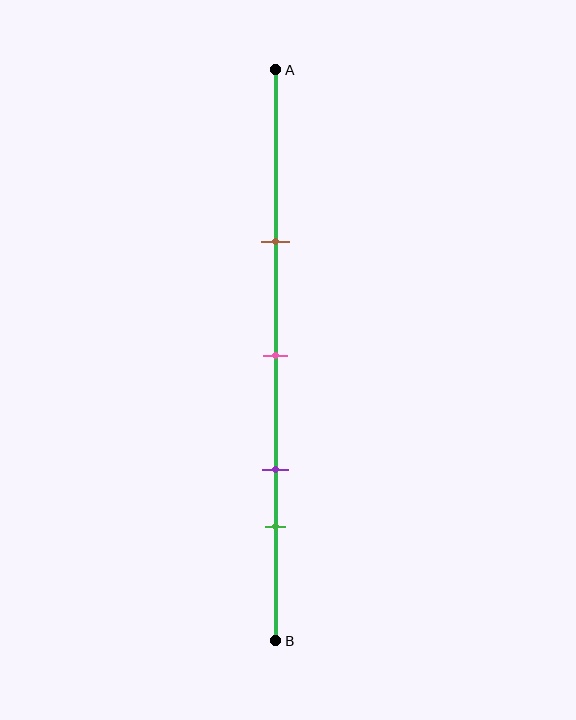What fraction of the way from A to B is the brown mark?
The brown mark is approximately 30% (0.3) of the way from A to B.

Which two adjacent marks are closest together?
The purple and green marks are the closest adjacent pair.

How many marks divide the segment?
There are 4 marks dividing the segment.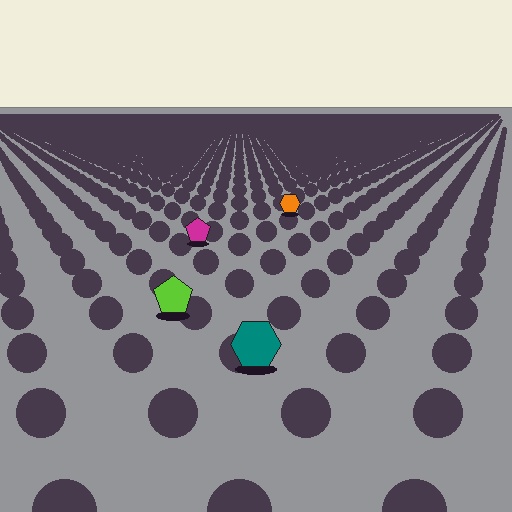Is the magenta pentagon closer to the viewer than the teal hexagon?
No. The teal hexagon is closer — you can tell from the texture gradient: the ground texture is coarser near it.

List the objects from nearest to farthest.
From nearest to farthest: the teal hexagon, the lime pentagon, the magenta pentagon, the orange hexagon.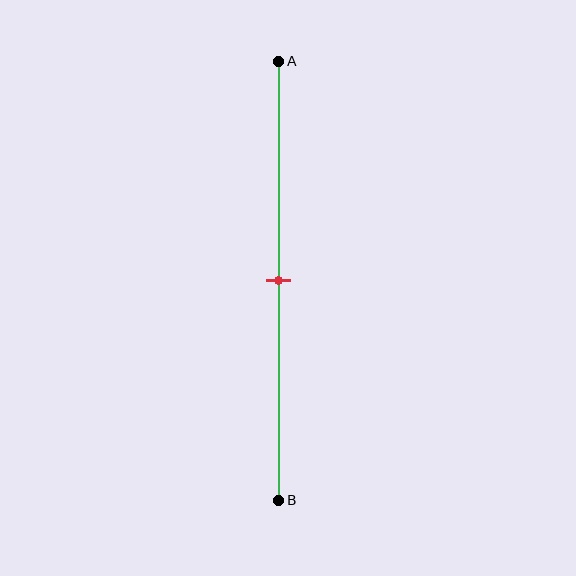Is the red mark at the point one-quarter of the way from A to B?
No, the mark is at about 50% from A, not at the 25% one-quarter point.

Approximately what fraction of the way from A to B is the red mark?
The red mark is approximately 50% of the way from A to B.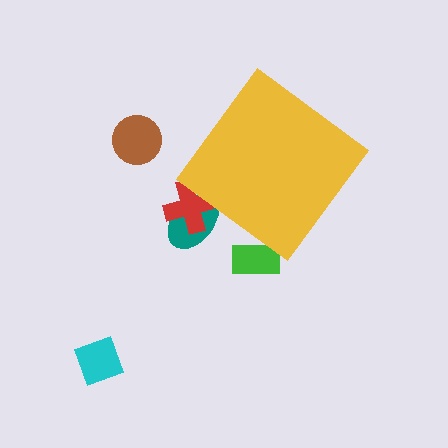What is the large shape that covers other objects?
A yellow diamond.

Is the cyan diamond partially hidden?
No, the cyan diamond is fully visible.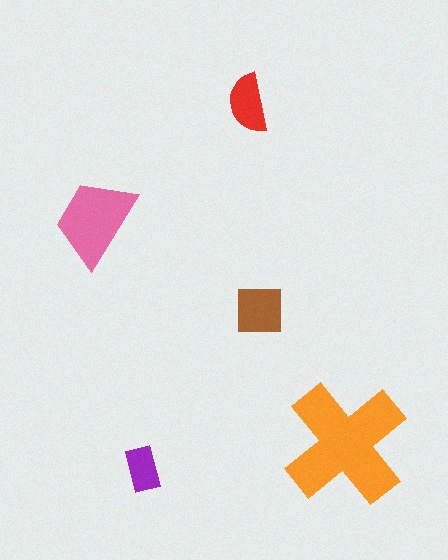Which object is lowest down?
The purple rectangle is bottommost.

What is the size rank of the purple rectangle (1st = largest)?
5th.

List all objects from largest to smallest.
The orange cross, the pink trapezoid, the brown square, the red semicircle, the purple rectangle.